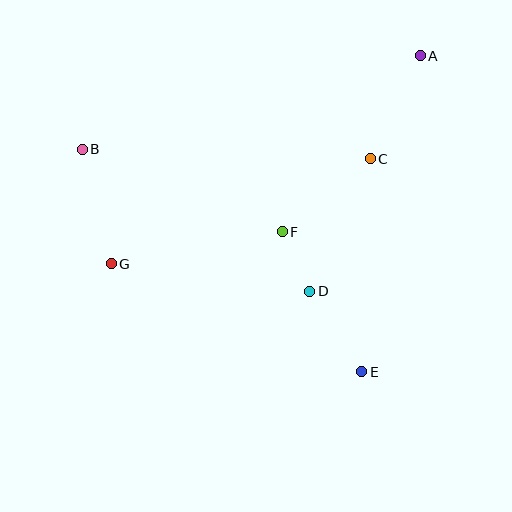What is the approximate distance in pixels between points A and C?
The distance between A and C is approximately 114 pixels.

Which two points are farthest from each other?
Points A and G are farthest from each other.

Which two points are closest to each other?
Points D and F are closest to each other.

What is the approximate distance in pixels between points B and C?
The distance between B and C is approximately 288 pixels.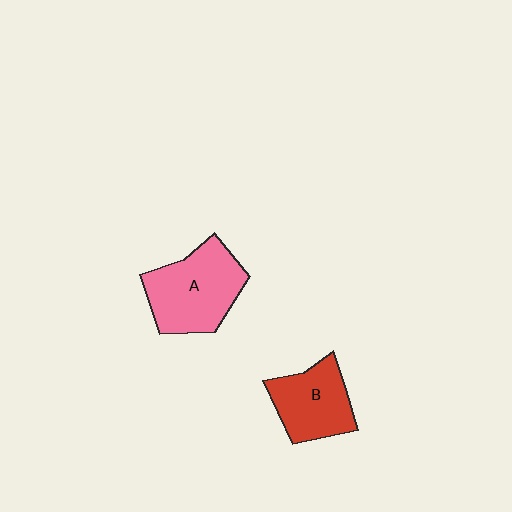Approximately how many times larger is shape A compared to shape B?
Approximately 1.3 times.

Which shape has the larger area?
Shape A (pink).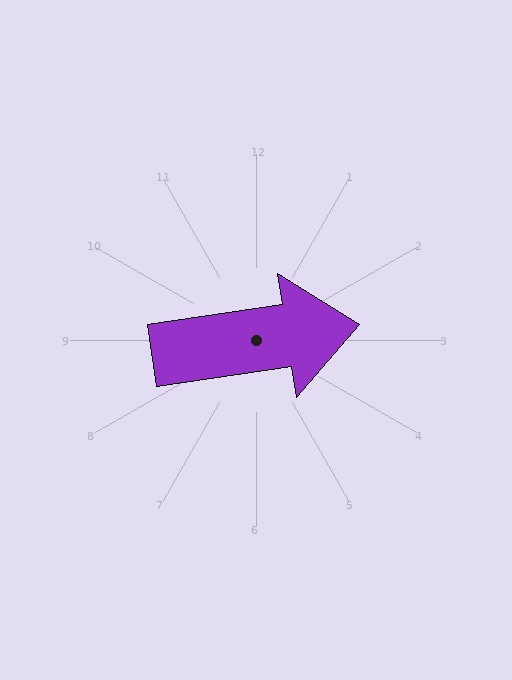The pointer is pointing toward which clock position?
Roughly 3 o'clock.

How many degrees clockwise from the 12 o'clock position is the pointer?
Approximately 82 degrees.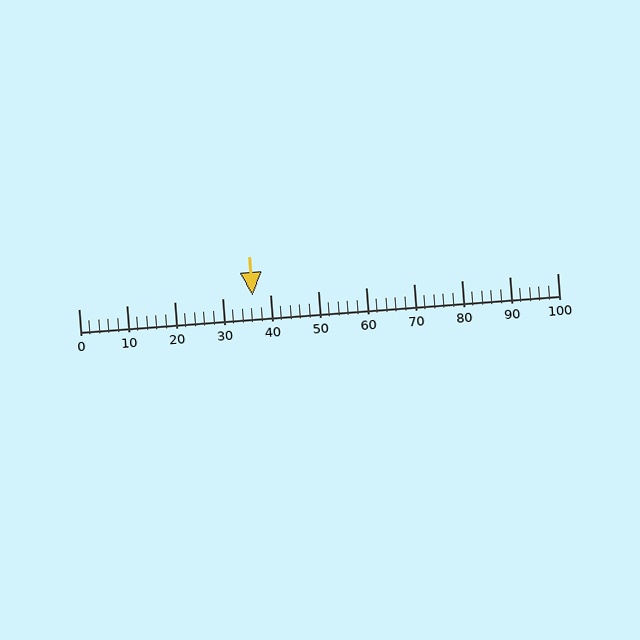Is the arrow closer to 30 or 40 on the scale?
The arrow is closer to 40.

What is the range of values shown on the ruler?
The ruler shows values from 0 to 100.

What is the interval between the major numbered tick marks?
The major tick marks are spaced 10 units apart.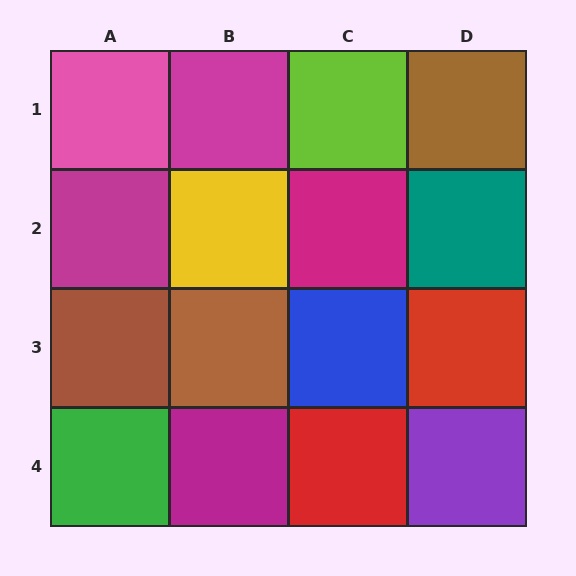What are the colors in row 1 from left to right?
Pink, magenta, lime, brown.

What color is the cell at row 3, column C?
Blue.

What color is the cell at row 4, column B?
Magenta.